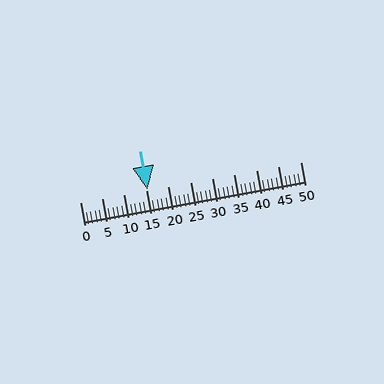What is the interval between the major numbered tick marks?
The major tick marks are spaced 5 units apart.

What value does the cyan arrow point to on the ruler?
The cyan arrow points to approximately 15.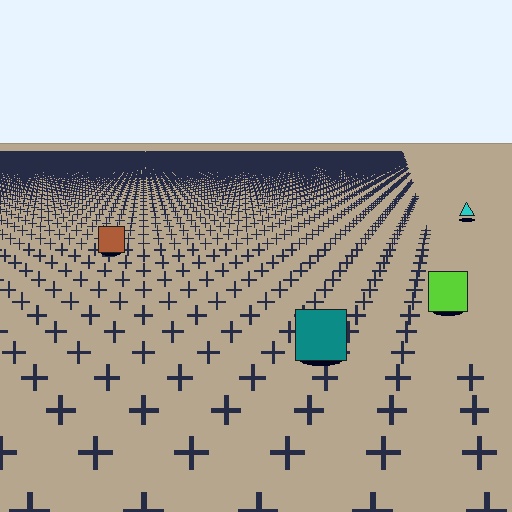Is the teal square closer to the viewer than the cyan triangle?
Yes. The teal square is closer — you can tell from the texture gradient: the ground texture is coarser near it.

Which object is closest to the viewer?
The teal square is closest. The texture marks near it are larger and more spread out.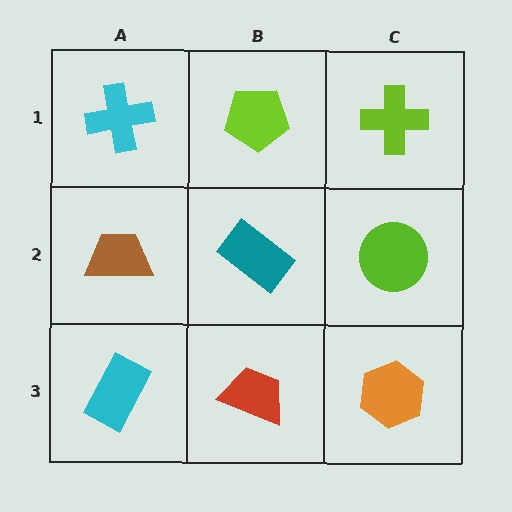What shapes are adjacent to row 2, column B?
A lime pentagon (row 1, column B), a red trapezoid (row 3, column B), a brown trapezoid (row 2, column A), a lime circle (row 2, column C).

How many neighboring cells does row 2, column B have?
4.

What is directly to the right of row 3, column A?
A red trapezoid.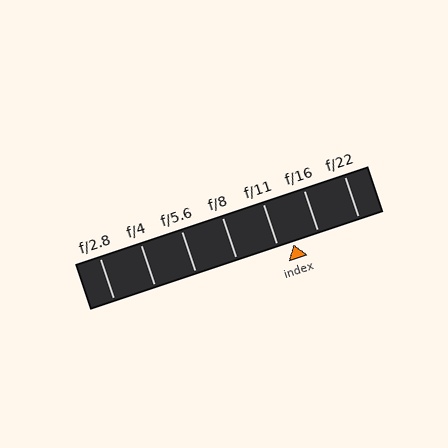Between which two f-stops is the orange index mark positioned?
The index mark is between f/11 and f/16.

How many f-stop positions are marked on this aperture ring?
There are 7 f-stop positions marked.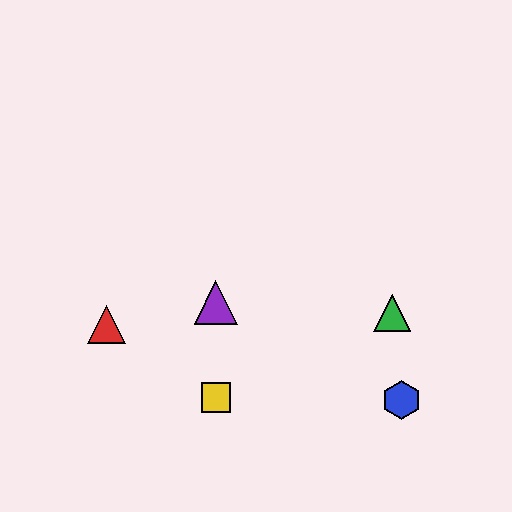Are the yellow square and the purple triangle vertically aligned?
Yes, both are at x≈216.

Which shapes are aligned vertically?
The yellow square, the purple triangle are aligned vertically.